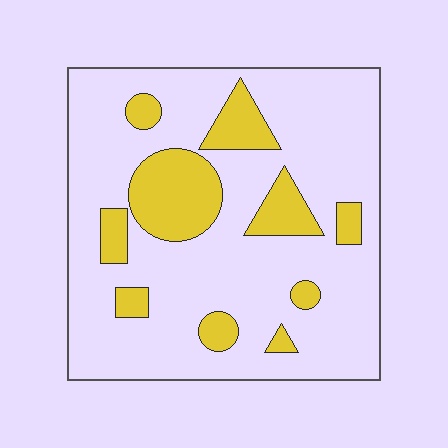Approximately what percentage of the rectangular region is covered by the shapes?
Approximately 20%.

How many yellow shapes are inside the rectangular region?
10.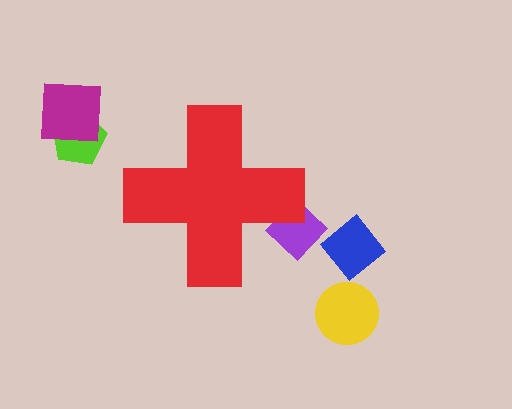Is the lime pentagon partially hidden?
No, the lime pentagon is fully visible.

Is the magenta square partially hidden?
No, the magenta square is fully visible.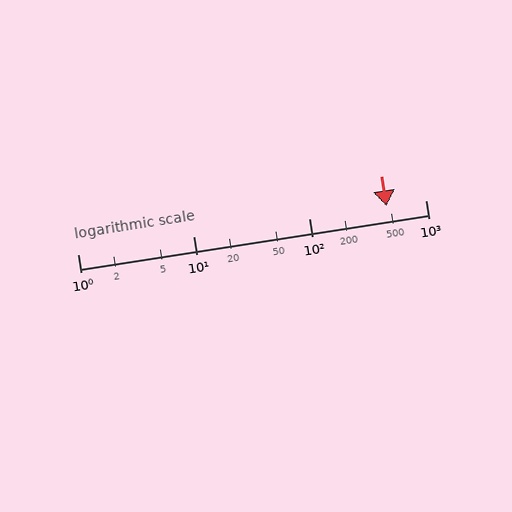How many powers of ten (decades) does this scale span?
The scale spans 3 decades, from 1 to 1000.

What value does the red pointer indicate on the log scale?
The pointer indicates approximately 460.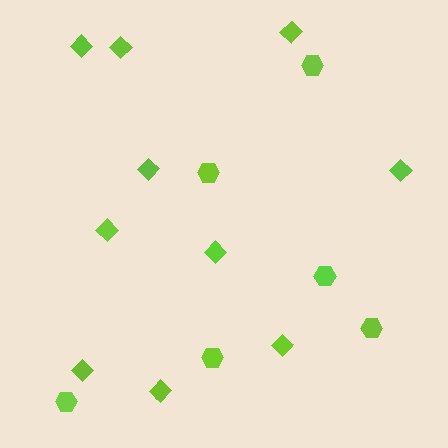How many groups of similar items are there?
There are 2 groups: one group of diamonds (10) and one group of hexagons (6).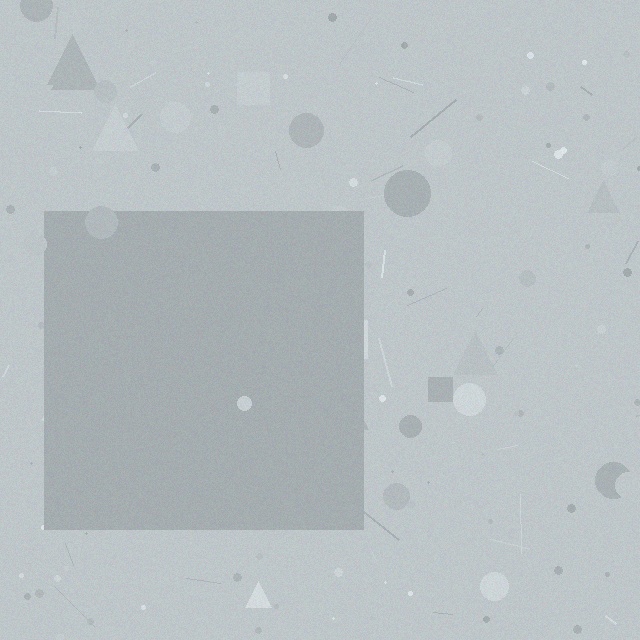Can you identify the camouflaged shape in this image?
The camouflaged shape is a square.